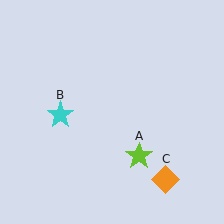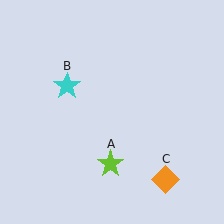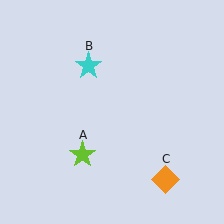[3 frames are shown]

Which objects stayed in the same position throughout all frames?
Orange diamond (object C) remained stationary.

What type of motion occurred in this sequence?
The lime star (object A), cyan star (object B) rotated clockwise around the center of the scene.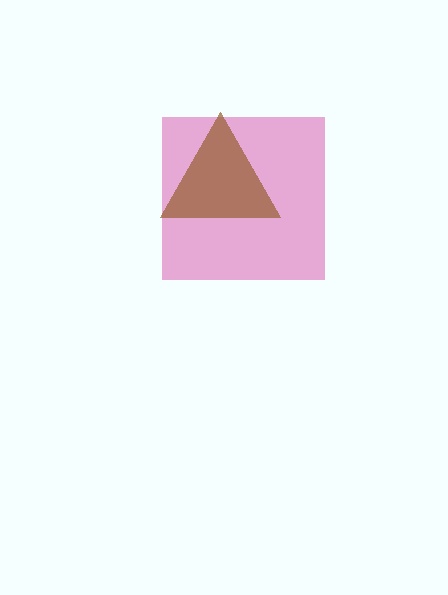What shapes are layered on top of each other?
The layered shapes are: a pink square, a brown triangle.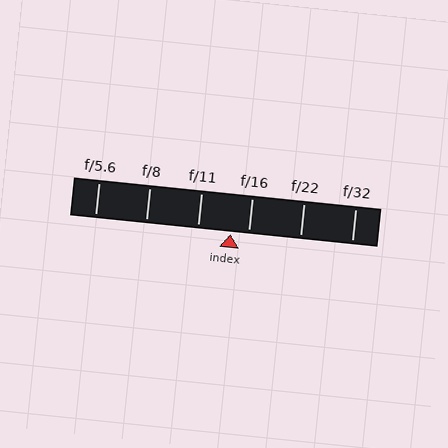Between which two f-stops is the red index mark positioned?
The index mark is between f/11 and f/16.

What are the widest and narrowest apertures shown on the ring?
The widest aperture shown is f/5.6 and the narrowest is f/32.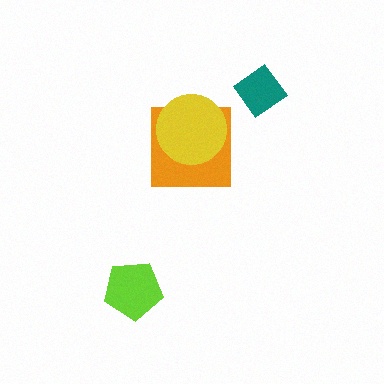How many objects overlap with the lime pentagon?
0 objects overlap with the lime pentagon.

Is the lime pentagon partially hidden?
No, no other shape covers it.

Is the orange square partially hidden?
Yes, it is partially covered by another shape.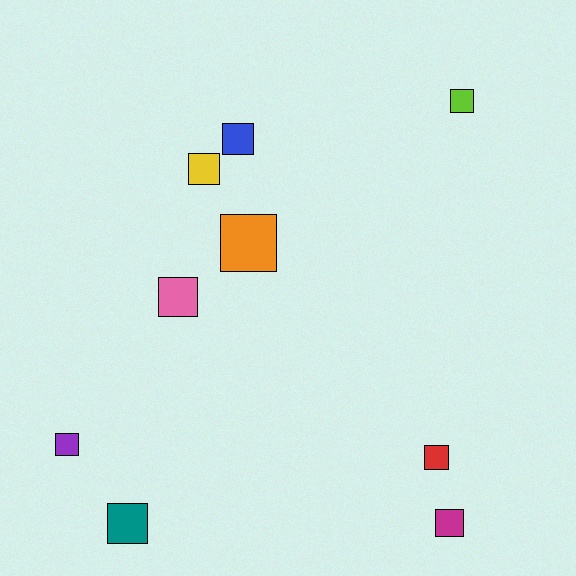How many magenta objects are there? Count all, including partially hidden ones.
There is 1 magenta object.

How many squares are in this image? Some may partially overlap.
There are 9 squares.